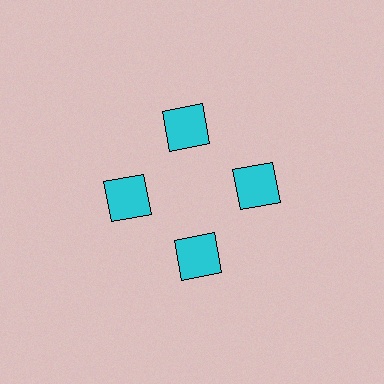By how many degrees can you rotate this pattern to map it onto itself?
The pattern maps onto itself every 90 degrees of rotation.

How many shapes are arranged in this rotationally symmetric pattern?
There are 4 shapes, arranged in 4 groups of 1.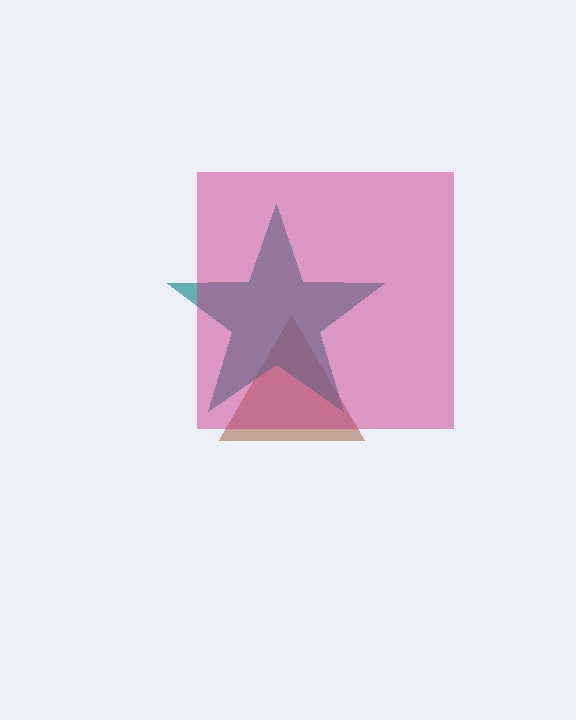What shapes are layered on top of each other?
The layered shapes are: a brown triangle, a teal star, a magenta square.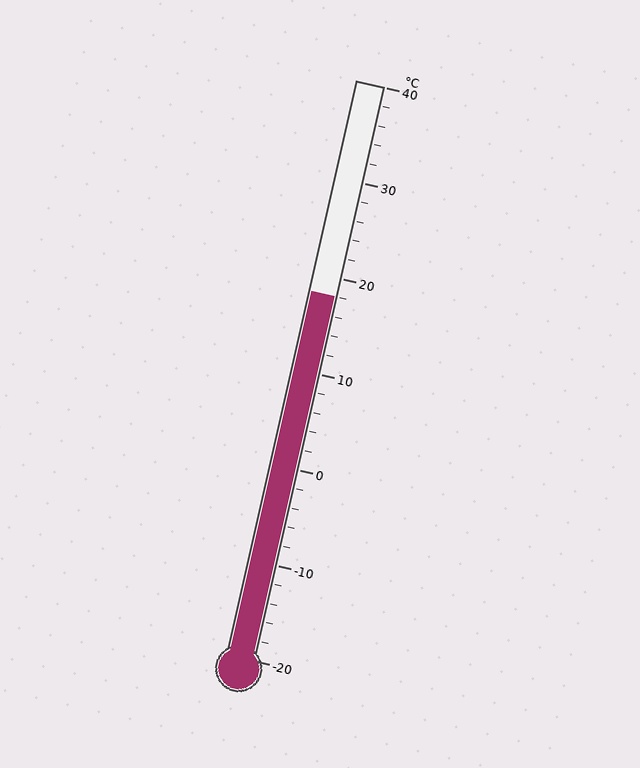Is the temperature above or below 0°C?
The temperature is above 0°C.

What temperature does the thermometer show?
The thermometer shows approximately 18°C.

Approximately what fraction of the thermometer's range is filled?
The thermometer is filled to approximately 65% of its range.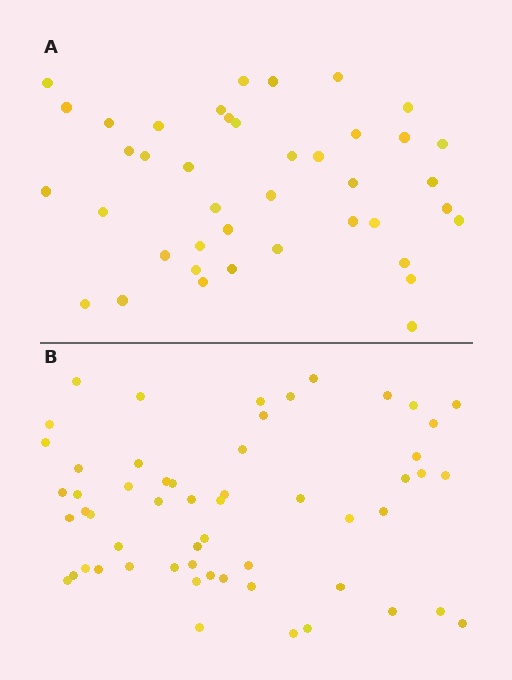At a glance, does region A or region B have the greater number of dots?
Region B (the bottom region) has more dots.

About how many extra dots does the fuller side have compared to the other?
Region B has approximately 15 more dots than region A.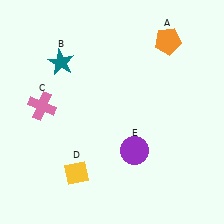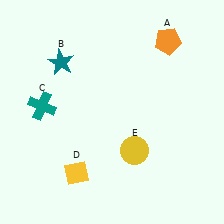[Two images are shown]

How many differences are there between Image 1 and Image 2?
There are 2 differences between the two images.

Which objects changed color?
C changed from pink to teal. E changed from purple to yellow.